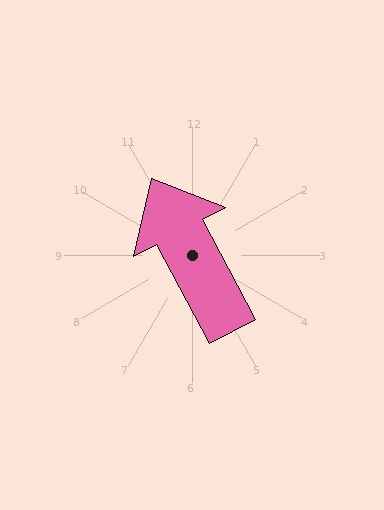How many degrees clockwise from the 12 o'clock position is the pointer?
Approximately 332 degrees.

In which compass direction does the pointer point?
Northwest.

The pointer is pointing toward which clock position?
Roughly 11 o'clock.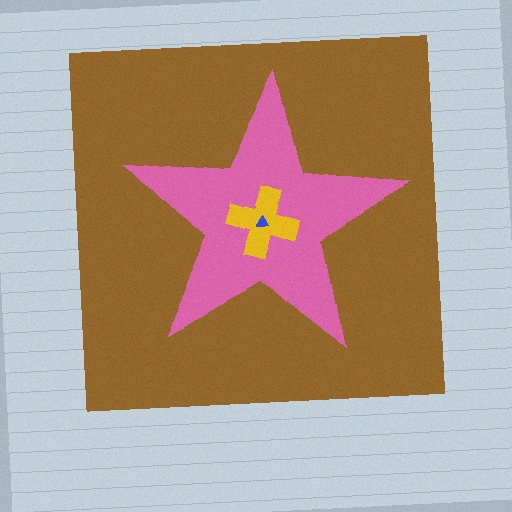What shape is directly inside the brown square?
The pink star.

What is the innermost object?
The blue triangle.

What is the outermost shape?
The brown square.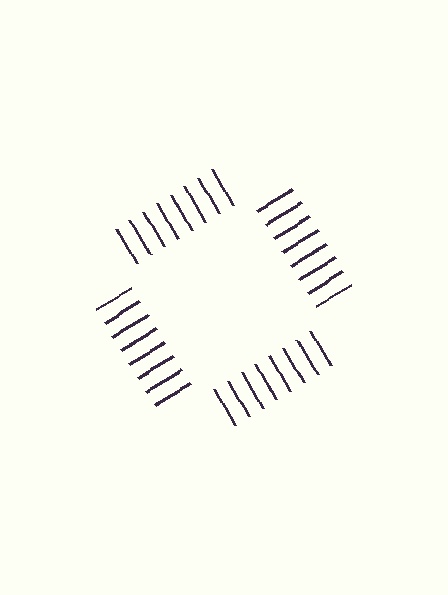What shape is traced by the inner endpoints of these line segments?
An illusory square — the line segments terminate on its edges but no continuous stroke is drawn.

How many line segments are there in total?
32 — 8 along each of the 4 edges.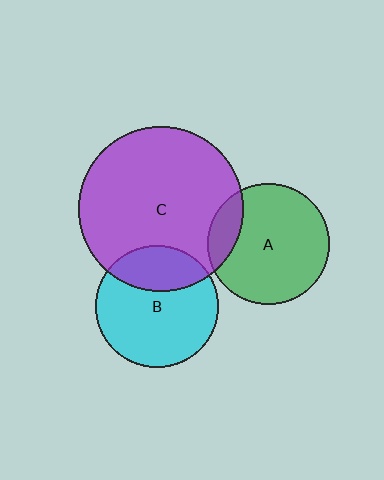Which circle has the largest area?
Circle C (purple).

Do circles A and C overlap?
Yes.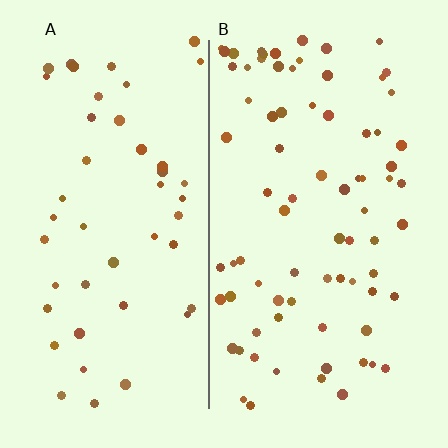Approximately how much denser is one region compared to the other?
Approximately 1.7× — region B over region A.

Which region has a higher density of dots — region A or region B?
B (the right).